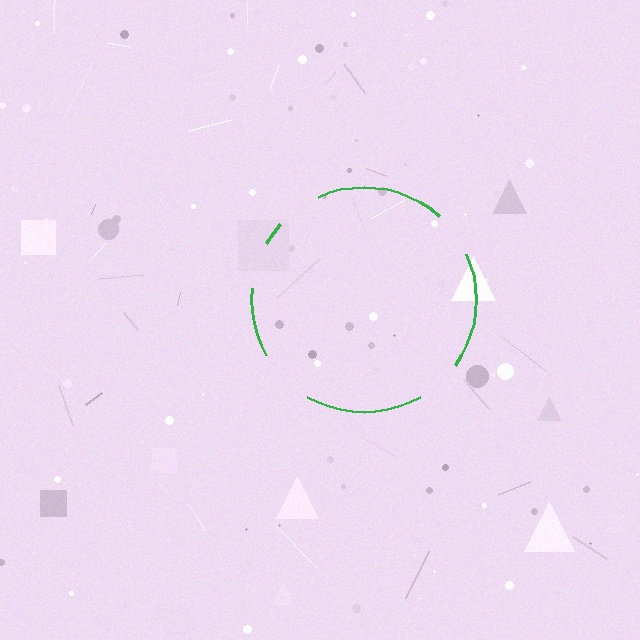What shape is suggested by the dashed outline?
The dashed outline suggests a circle.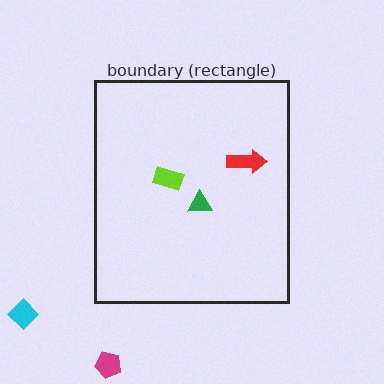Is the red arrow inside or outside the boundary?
Inside.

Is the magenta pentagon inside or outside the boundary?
Outside.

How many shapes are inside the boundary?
3 inside, 2 outside.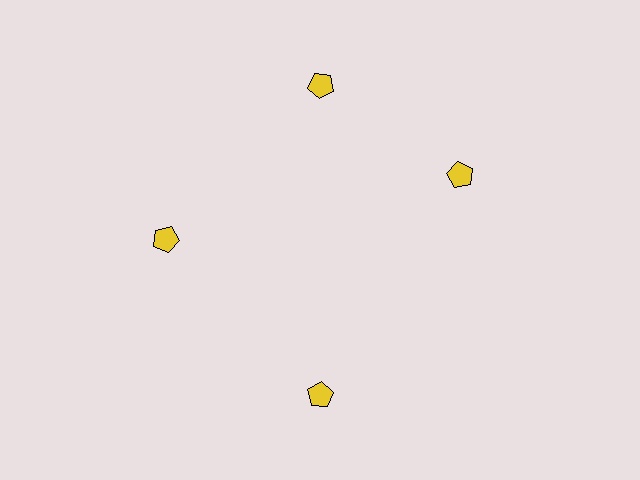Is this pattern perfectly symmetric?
No. The 4 yellow pentagons are arranged in a ring, but one element near the 3 o'clock position is rotated out of alignment along the ring, breaking the 4-fold rotational symmetry.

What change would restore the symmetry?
The symmetry would be restored by rotating it back into even spacing with its neighbors so that all 4 pentagons sit at equal angles and equal distance from the center.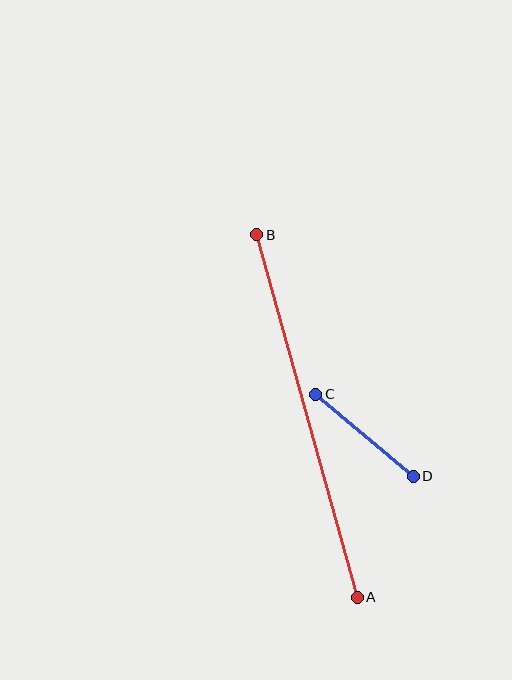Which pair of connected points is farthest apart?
Points A and B are farthest apart.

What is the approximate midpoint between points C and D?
The midpoint is at approximately (364, 435) pixels.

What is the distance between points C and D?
The distance is approximately 127 pixels.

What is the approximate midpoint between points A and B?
The midpoint is at approximately (307, 416) pixels.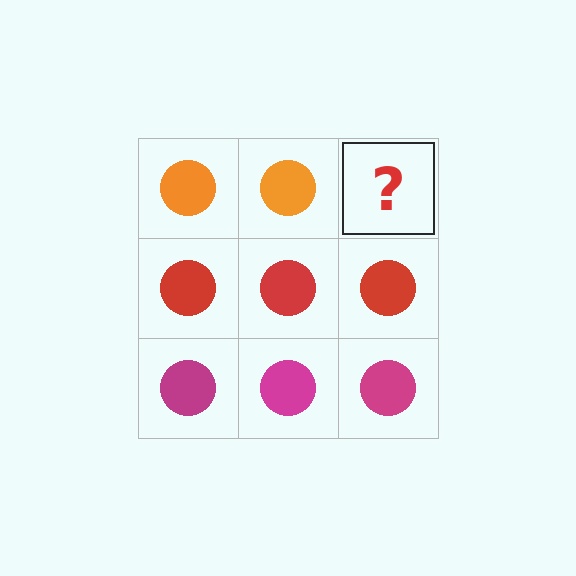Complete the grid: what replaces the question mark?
The question mark should be replaced with an orange circle.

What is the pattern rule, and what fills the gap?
The rule is that each row has a consistent color. The gap should be filled with an orange circle.